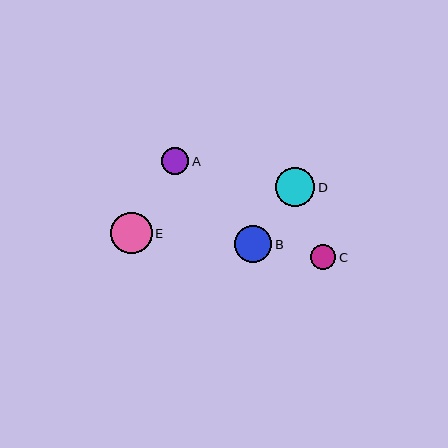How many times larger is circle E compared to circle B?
Circle E is approximately 1.1 times the size of circle B.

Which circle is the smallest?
Circle C is the smallest with a size of approximately 25 pixels.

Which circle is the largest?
Circle E is the largest with a size of approximately 42 pixels.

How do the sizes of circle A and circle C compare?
Circle A and circle C are approximately the same size.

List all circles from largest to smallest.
From largest to smallest: E, D, B, A, C.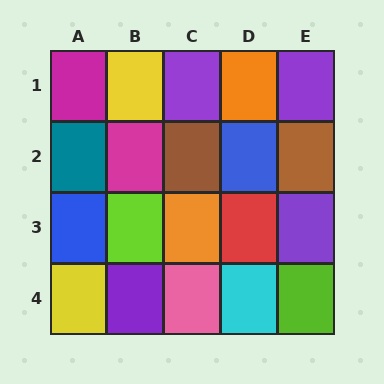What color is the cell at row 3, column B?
Lime.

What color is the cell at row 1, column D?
Orange.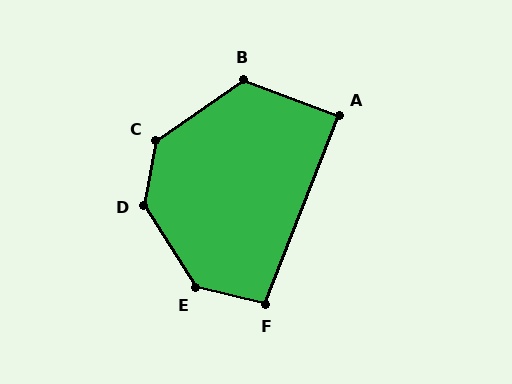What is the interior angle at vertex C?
Approximately 135 degrees (obtuse).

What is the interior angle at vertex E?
Approximately 136 degrees (obtuse).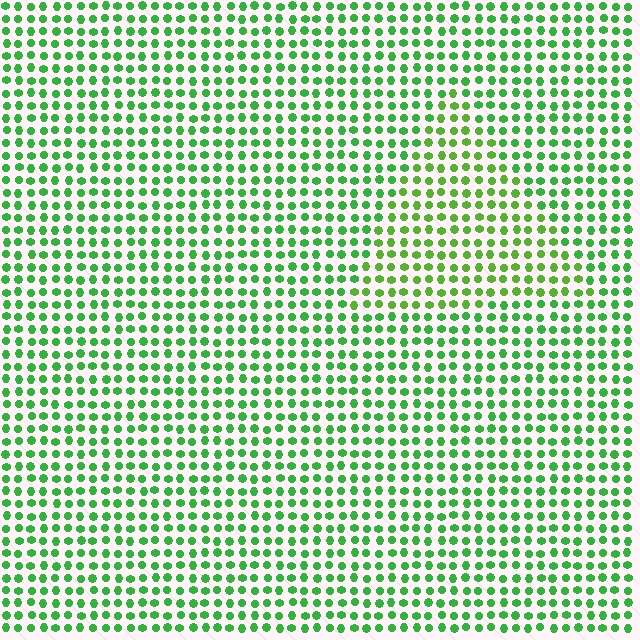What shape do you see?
I see a triangle.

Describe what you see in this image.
The image is filled with small green elements in a uniform arrangement. A triangle-shaped region is visible where the elements are tinted to a slightly different hue, forming a subtle color boundary.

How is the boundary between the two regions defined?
The boundary is defined purely by a slight shift in hue (about 22 degrees). Spacing, size, and orientation are identical on both sides.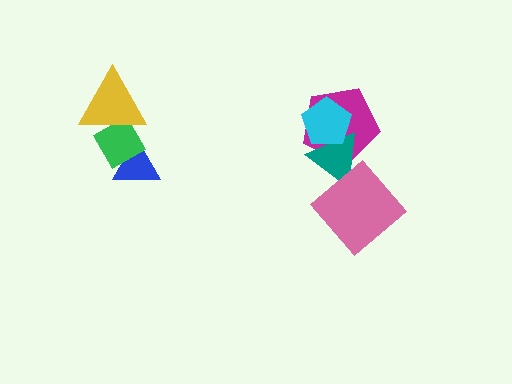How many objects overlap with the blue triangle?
1 object overlaps with the blue triangle.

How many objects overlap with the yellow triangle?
1 object overlaps with the yellow triangle.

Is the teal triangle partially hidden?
Yes, it is partially covered by another shape.